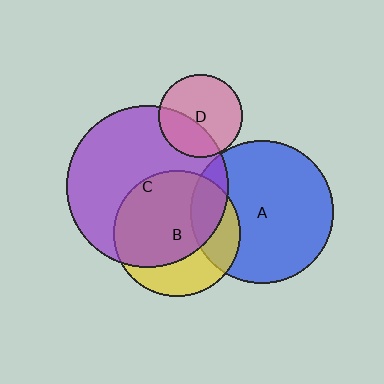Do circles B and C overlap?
Yes.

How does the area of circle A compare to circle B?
Approximately 1.3 times.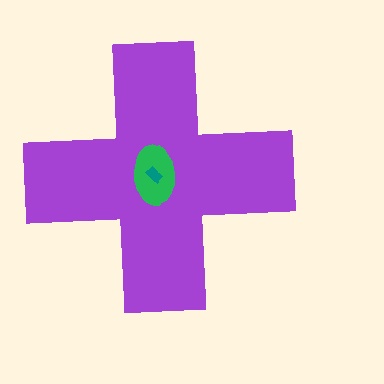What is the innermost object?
The teal rectangle.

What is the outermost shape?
The purple cross.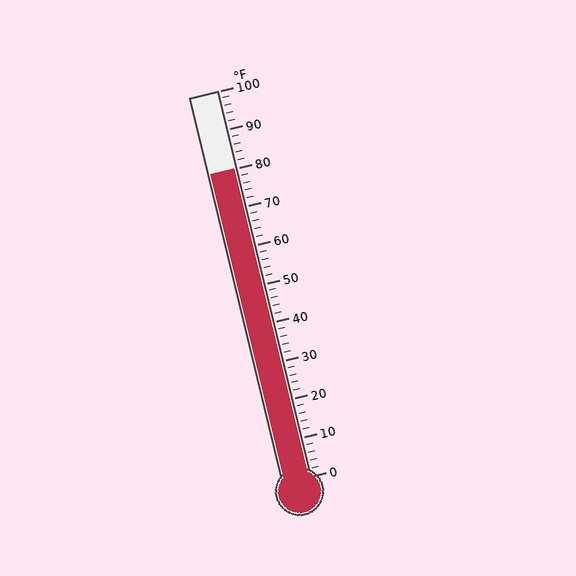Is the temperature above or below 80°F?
The temperature is at 80°F.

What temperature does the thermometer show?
The thermometer shows approximately 80°F.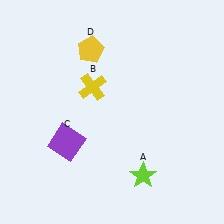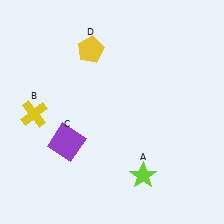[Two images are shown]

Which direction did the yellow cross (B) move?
The yellow cross (B) moved left.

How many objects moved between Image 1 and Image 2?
1 object moved between the two images.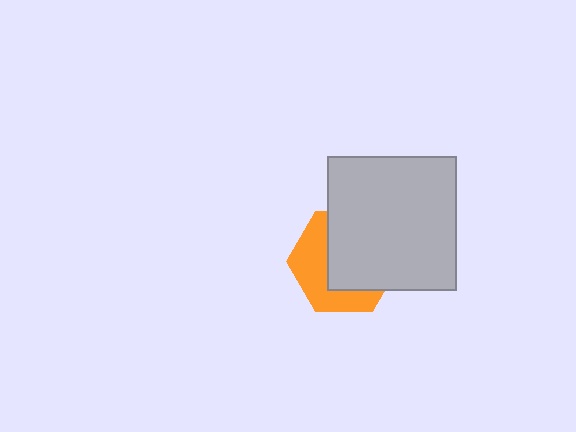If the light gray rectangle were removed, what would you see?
You would see the complete orange hexagon.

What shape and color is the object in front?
The object in front is a light gray rectangle.